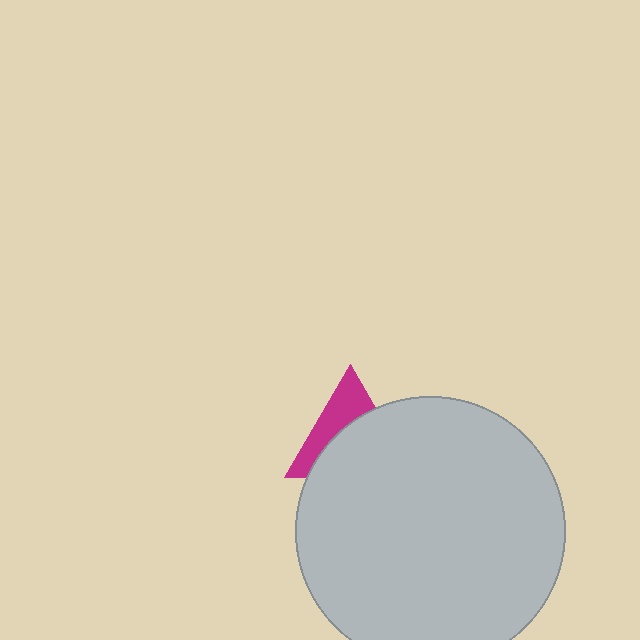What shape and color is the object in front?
The object in front is a light gray circle.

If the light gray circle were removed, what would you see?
You would see the complete magenta triangle.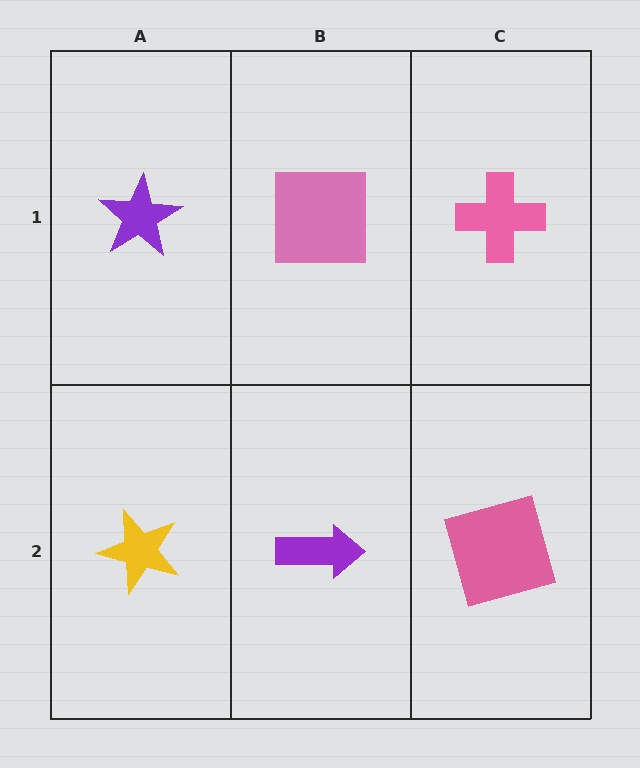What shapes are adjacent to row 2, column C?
A pink cross (row 1, column C), a purple arrow (row 2, column B).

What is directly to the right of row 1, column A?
A pink square.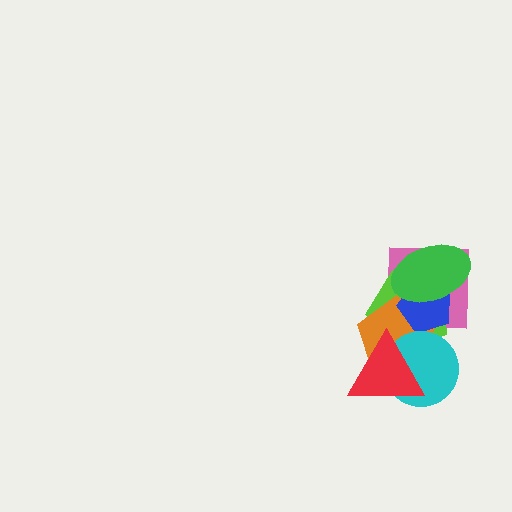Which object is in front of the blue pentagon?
The green ellipse is in front of the blue pentagon.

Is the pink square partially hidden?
Yes, it is partially covered by another shape.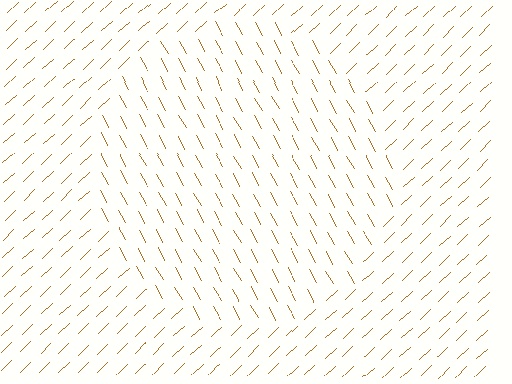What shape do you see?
I see a circle.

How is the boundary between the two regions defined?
The boundary is defined purely by a change in line orientation (approximately 75 degrees difference). All lines are the same color and thickness.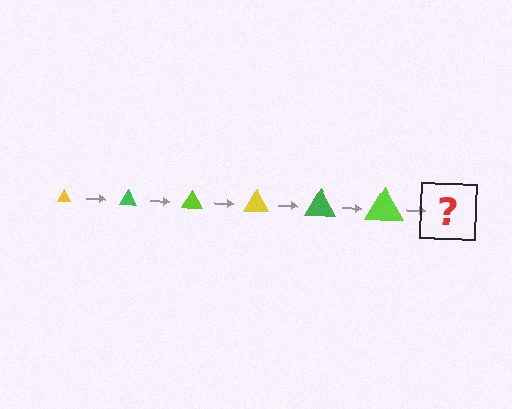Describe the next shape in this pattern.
It should be a yellow triangle, larger than the previous one.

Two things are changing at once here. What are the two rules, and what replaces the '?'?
The two rules are that the triangle grows larger each step and the color cycles through yellow, green, and lime. The '?' should be a yellow triangle, larger than the previous one.